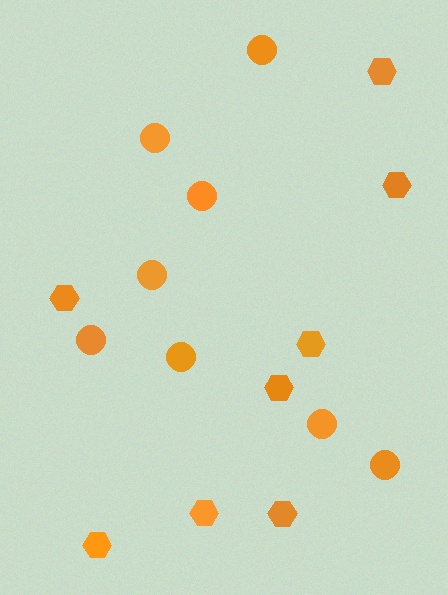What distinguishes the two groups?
There are 2 groups: one group of circles (8) and one group of hexagons (8).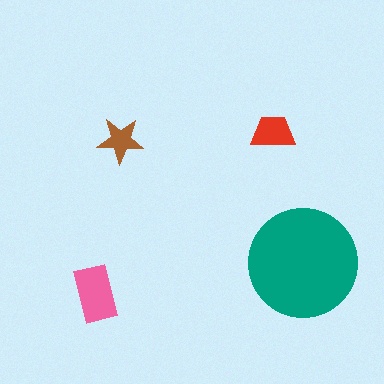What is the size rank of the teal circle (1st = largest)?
1st.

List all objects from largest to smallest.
The teal circle, the pink rectangle, the red trapezoid, the brown star.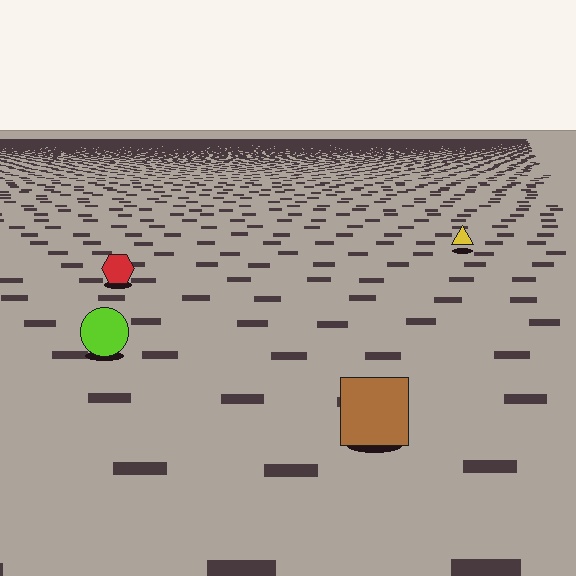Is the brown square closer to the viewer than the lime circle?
Yes. The brown square is closer — you can tell from the texture gradient: the ground texture is coarser near it.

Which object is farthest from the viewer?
The yellow triangle is farthest from the viewer. It appears smaller and the ground texture around it is denser.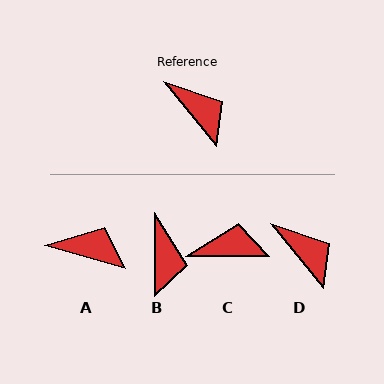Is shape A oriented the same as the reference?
No, it is off by about 34 degrees.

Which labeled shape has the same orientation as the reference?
D.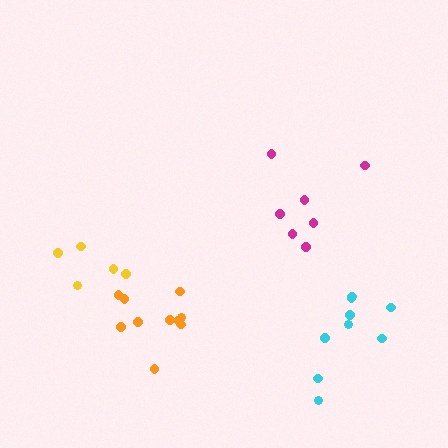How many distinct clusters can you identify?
There are 4 distinct clusters.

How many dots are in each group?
Group 1: 10 dots, Group 2: 7 dots, Group 3: 9 dots, Group 4: 5 dots (31 total).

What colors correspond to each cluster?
The clusters are colored: orange, magenta, cyan, yellow.